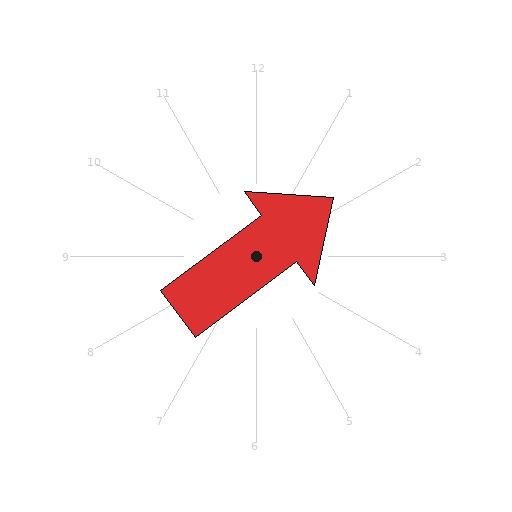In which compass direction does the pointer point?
Northeast.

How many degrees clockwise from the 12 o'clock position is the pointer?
Approximately 53 degrees.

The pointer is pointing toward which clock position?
Roughly 2 o'clock.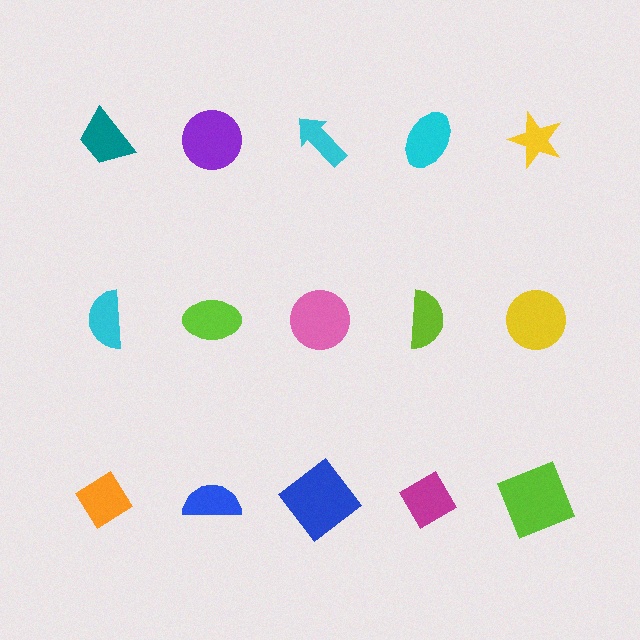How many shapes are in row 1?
5 shapes.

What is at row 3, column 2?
A blue semicircle.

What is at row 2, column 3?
A pink circle.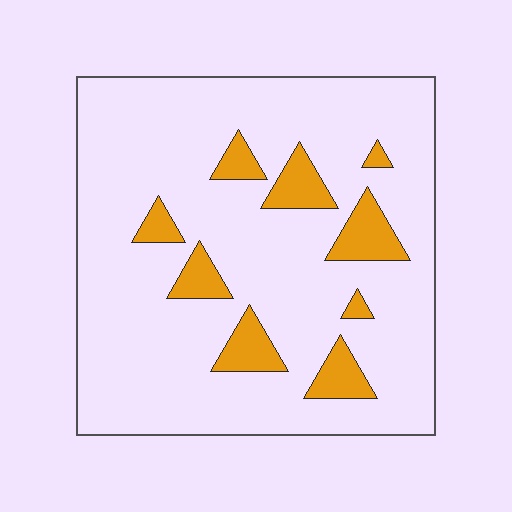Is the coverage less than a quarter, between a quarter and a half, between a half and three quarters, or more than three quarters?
Less than a quarter.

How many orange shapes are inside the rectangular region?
9.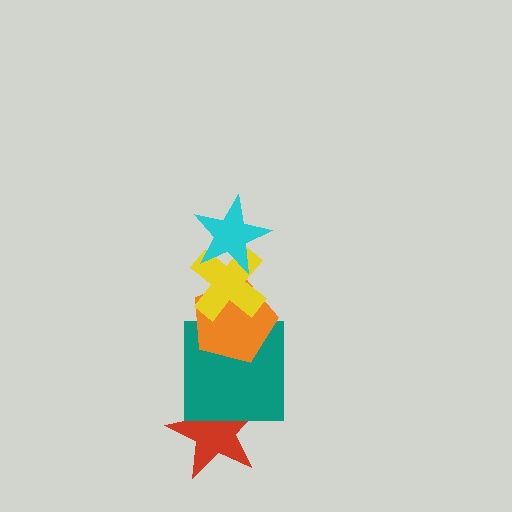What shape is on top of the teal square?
The orange pentagon is on top of the teal square.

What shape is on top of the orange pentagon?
The yellow cross is on top of the orange pentagon.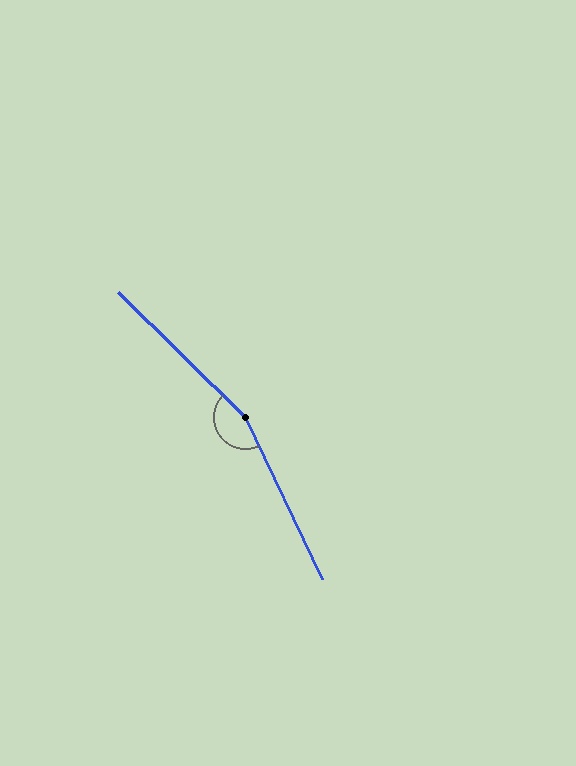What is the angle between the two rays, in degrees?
Approximately 160 degrees.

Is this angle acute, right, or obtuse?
It is obtuse.